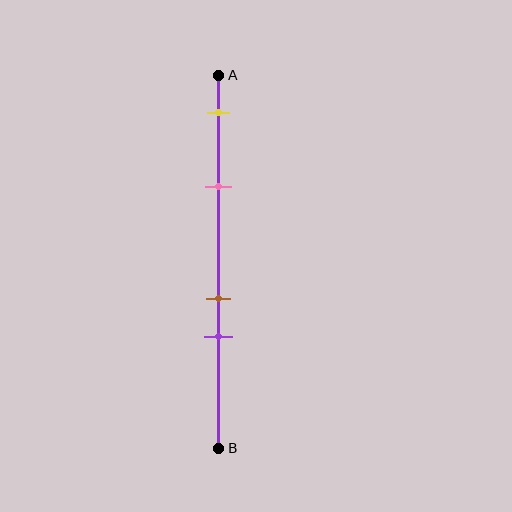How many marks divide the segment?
There are 4 marks dividing the segment.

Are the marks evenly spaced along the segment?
No, the marks are not evenly spaced.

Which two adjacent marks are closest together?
The brown and purple marks are the closest adjacent pair.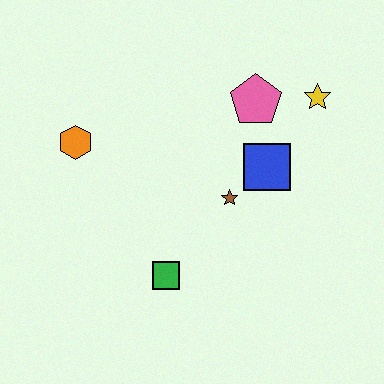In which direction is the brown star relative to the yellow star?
The brown star is below the yellow star.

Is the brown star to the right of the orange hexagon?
Yes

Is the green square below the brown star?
Yes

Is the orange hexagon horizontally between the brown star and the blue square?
No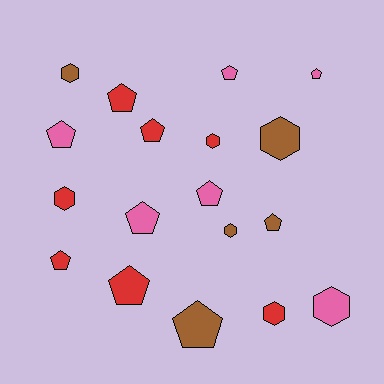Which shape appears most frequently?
Pentagon, with 11 objects.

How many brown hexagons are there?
There are 3 brown hexagons.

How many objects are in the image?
There are 18 objects.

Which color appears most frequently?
Red, with 7 objects.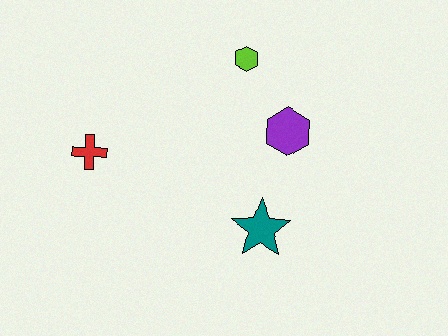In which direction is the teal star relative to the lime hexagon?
The teal star is below the lime hexagon.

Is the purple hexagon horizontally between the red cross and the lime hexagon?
No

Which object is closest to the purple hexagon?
The lime hexagon is closest to the purple hexagon.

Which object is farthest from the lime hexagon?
The red cross is farthest from the lime hexagon.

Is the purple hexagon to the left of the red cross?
No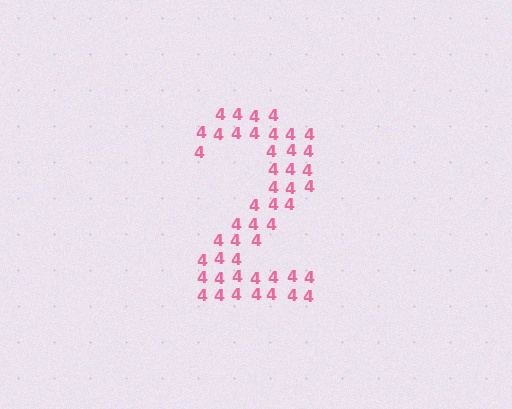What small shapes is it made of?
It is made of small digit 4's.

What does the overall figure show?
The overall figure shows the digit 2.